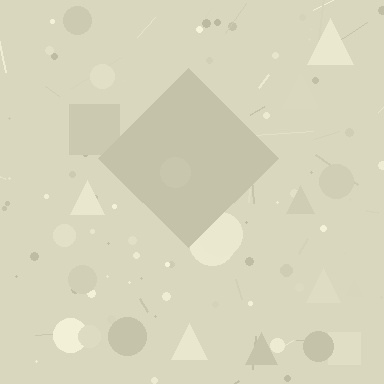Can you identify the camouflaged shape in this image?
The camouflaged shape is a diamond.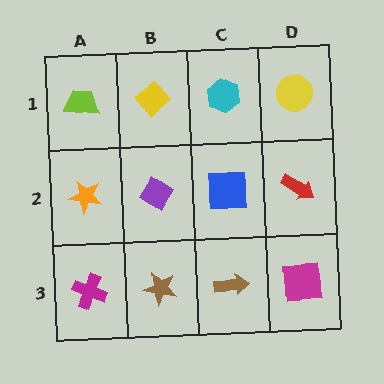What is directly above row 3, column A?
An orange star.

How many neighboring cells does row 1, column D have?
2.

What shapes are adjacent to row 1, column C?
A blue square (row 2, column C), a yellow diamond (row 1, column B), a yellow circle (row 1, column D).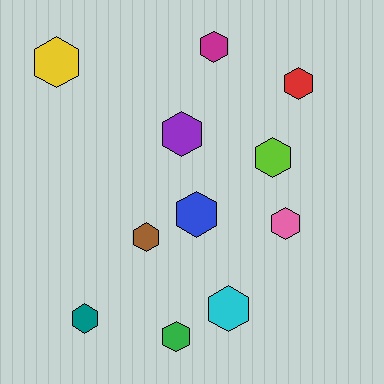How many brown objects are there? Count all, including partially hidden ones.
There is 1 brown object.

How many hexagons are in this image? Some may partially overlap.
There are 11 hexagons.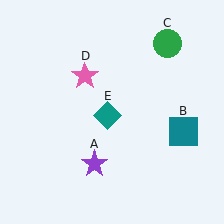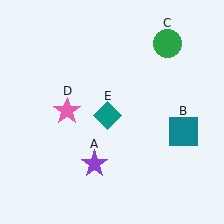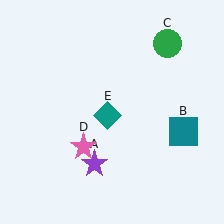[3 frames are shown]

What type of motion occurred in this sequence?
The pink star (object D) rotated counterclockwise around the center of the scene.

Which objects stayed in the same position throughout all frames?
Purple star (object A) and teal square (object B) and green circle (object C) and teal diamond (object E) remained stationary.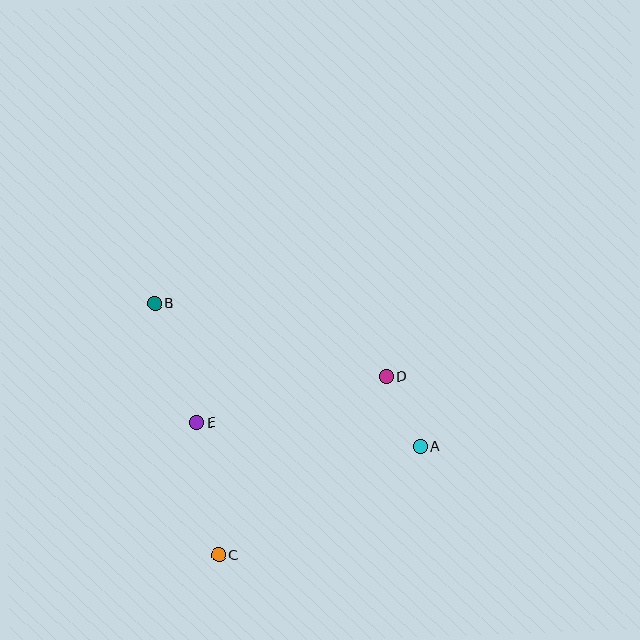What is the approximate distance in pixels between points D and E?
The distance between D and E is approximately 195 pixels.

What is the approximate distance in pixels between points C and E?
The distance between C and E is approximately 134 pixels.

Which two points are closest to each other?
Points A and D are closest to each other.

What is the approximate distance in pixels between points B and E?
The distance between B and E is approximately 126 pixels.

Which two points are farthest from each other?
Points A and B are farthest from each other.